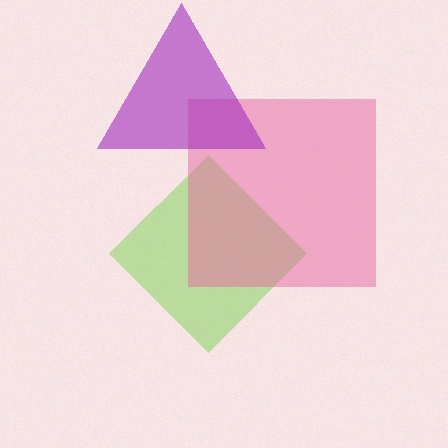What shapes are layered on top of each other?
The layered shapes are: a lime diamond, a pink square, a purple triangle.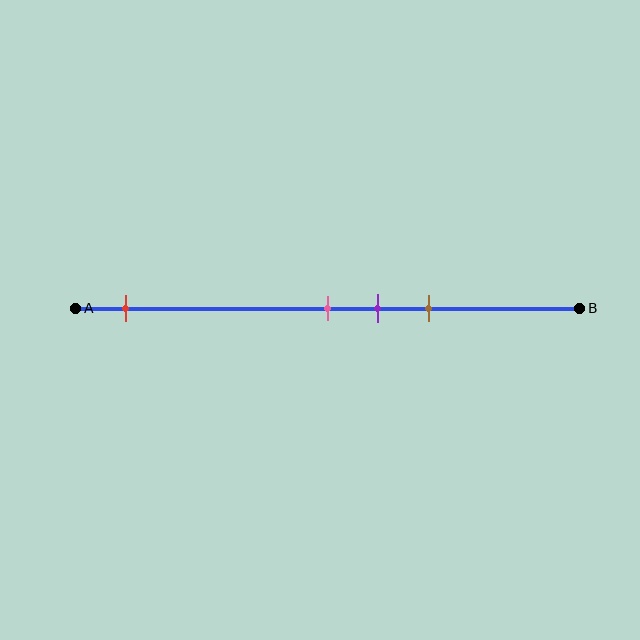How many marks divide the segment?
There are 4 marks dividing the segment.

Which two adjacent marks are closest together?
The pink and purple marks are the closest adjacent pair.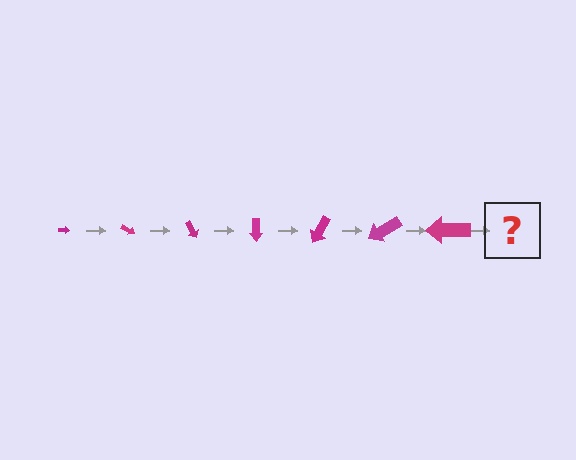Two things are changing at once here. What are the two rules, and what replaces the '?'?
The two rules are that the arrow grows larger each step and it rotates 30 degrees each step. The '?' should be an arrow, larger than the previous one and rotated 210 degrees from the start.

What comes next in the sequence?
The next element should be an arrow, larger than the previous one and rotated 210 degrees from the start.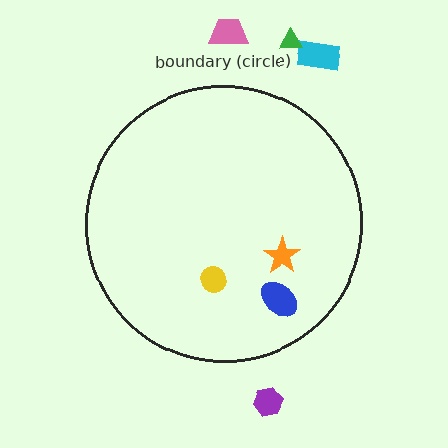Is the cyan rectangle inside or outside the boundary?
Outside.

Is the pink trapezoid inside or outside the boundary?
Outside.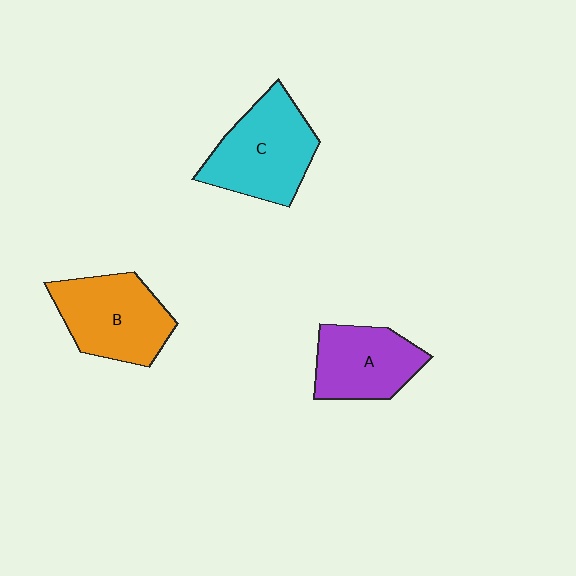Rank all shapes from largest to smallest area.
From largest to smallest: C (cyan), B (orange), A (purple).